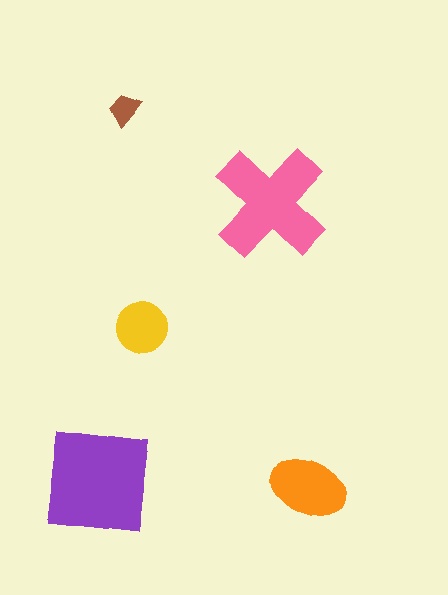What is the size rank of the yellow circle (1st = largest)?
4th.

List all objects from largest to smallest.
The purple square, the pink cross, the orange ellipse, the yellow circle, the brown trapezoid.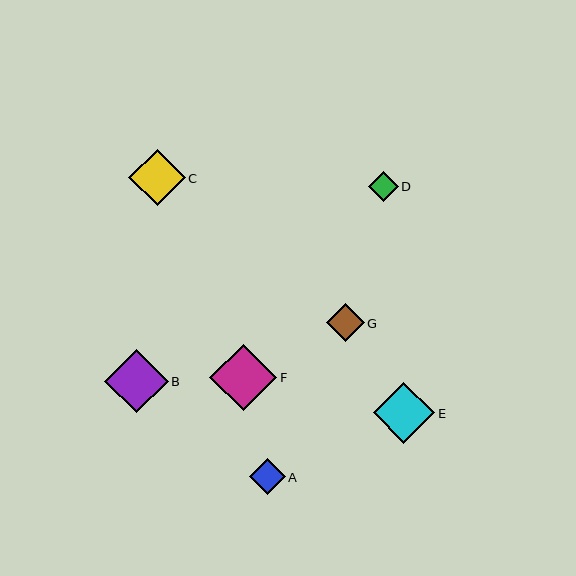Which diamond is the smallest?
Diamond D is the smallest with a size of approximately 30 pixels.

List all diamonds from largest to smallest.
From largest to smallest: F, B, E, C, G, A, D.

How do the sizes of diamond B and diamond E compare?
Diamond B and diamond E are approximately the same size.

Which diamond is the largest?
Diamond F is the largest with a size of approximately 67 pixels.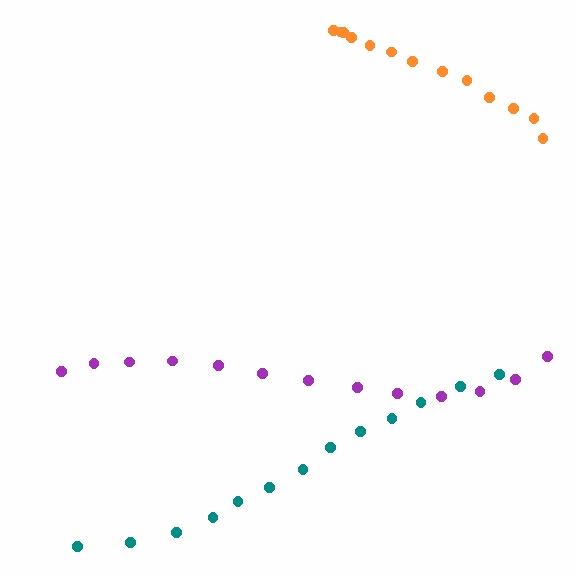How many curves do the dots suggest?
There are 3 distinct paths.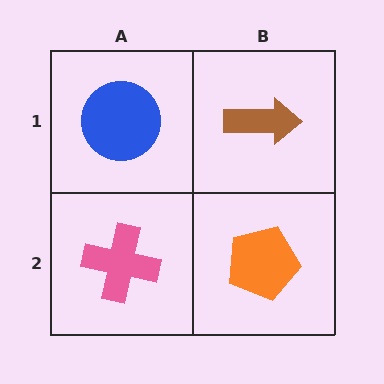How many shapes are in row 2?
2 shapes.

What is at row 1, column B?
A brown arrow.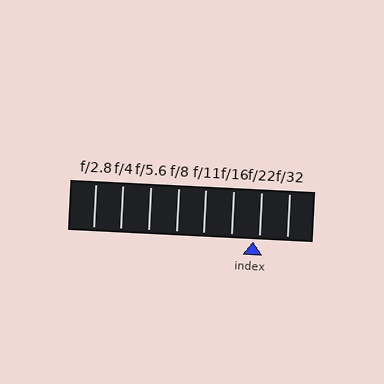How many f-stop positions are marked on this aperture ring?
There are 8 f-stop positions marked.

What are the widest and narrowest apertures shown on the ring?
The widest aperture shown is f/2.8 and the narrowest is f/32.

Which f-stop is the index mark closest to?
The index mark is closest to f/22.